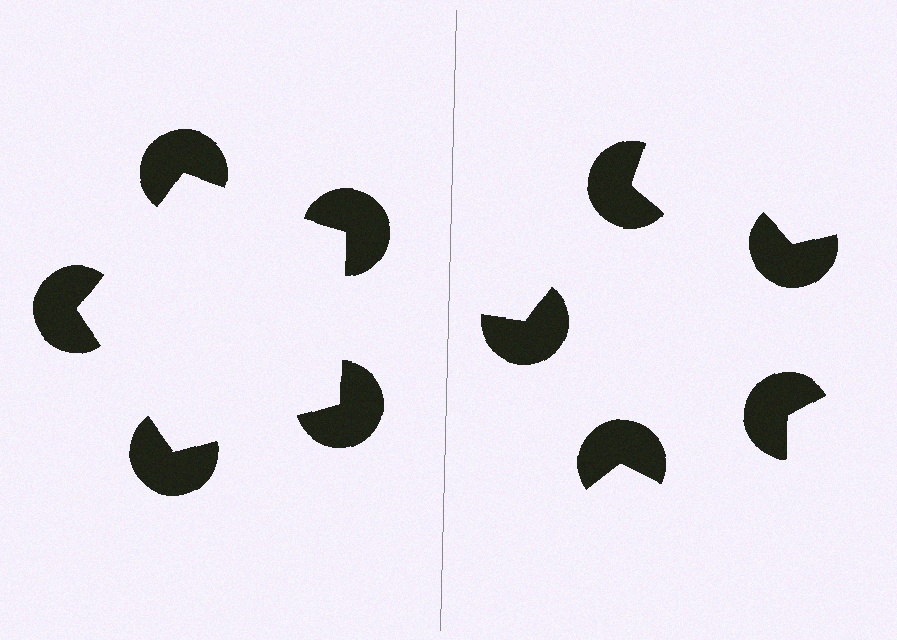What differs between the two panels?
The pac-man discs are positioned identically on both sides; only the wedge orientations differ. On the left they align to a pentagon; on the right they are misaligned.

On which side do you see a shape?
An illusory pentagon appears on the left side. On the right side the wedge cuts are rotated, so no coherent shape forms.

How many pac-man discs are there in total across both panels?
10 — 5 on each side.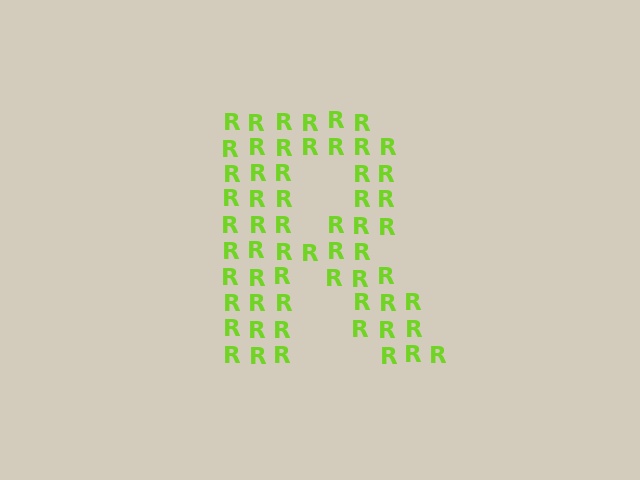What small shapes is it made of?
It is made of small letter R's.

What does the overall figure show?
The overall figure shows the letter R.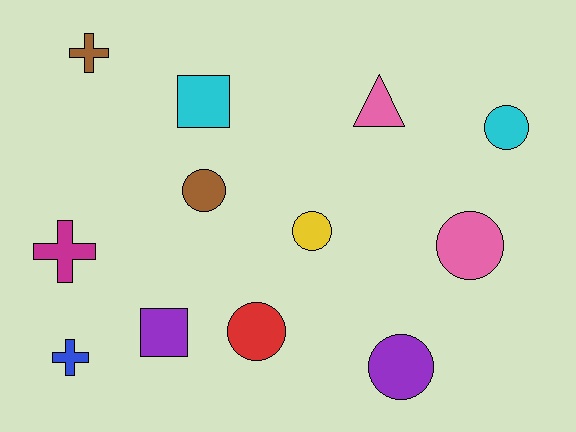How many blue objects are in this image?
There is 1 blue object.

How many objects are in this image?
There are 12 objects.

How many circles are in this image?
There are 6 circles.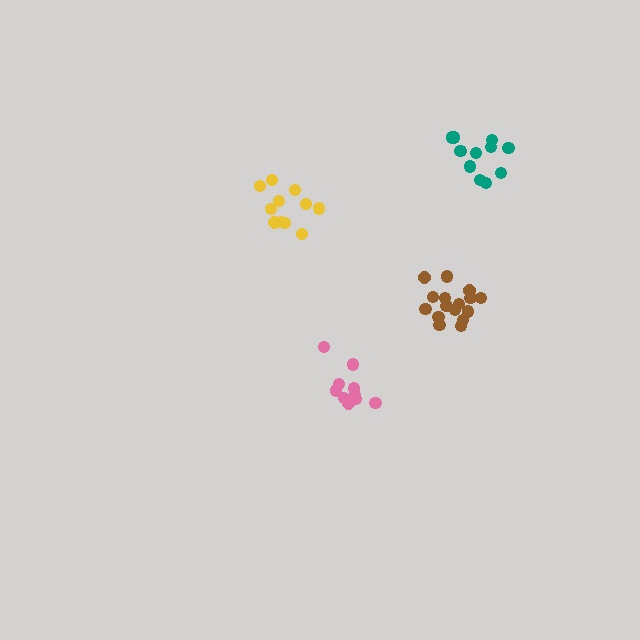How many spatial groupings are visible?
There are 4 spatial groupings.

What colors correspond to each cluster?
The clusters are colored: yellow, brown, teal, pink.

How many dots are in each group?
Group 1: 11 dots, Group 2: 16 dots, Group 3: 11 dots, Group 4: 10 dots (48 total).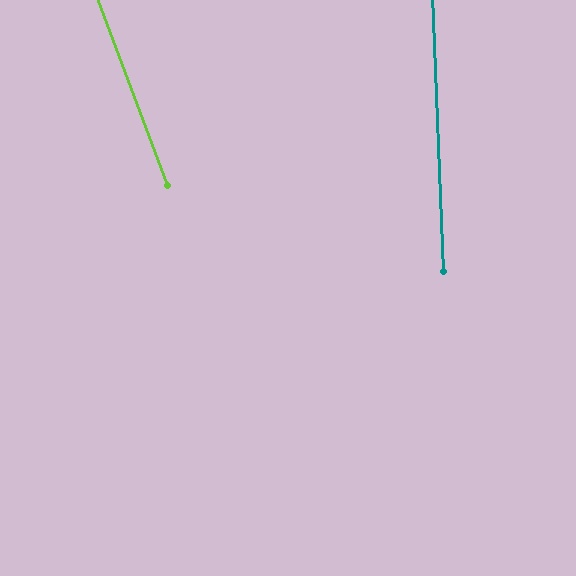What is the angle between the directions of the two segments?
Approximately 18 degrees.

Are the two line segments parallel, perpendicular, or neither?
Neither parallel nor perpendicular — they differ by about 18°.